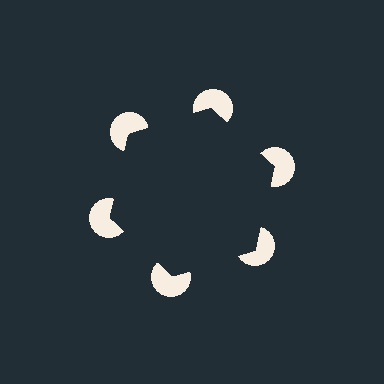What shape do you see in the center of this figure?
An illusory hexagon — its edges are inferred from the aligned wedge cuts in the pac-man discs, not physically drawn.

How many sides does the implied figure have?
6 sides.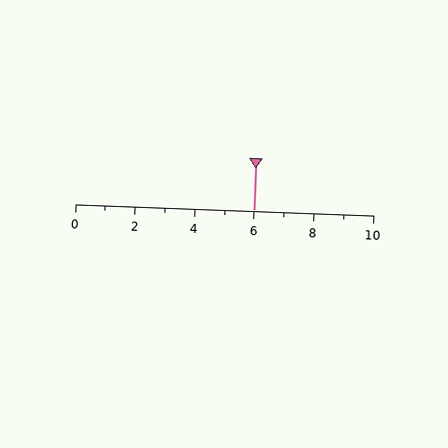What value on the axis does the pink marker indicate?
The marker indicates approximately 6.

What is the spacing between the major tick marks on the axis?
The major ticks are spaced 2 apart.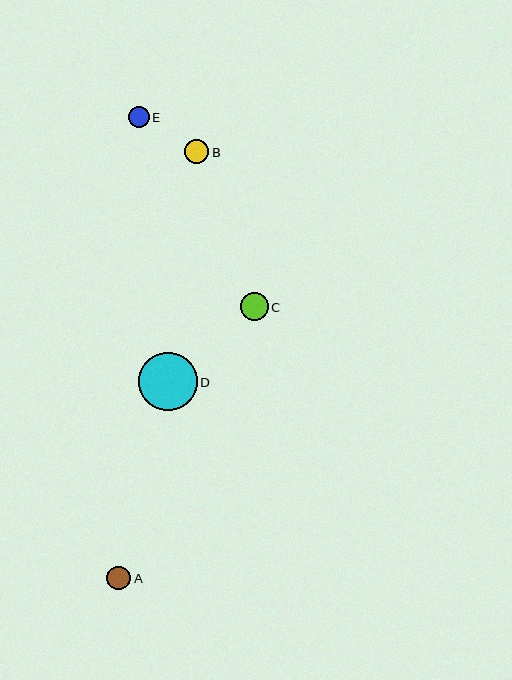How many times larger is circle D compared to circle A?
Circle D is approximately 2.5 times the size of circle A.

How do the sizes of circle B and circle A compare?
Circle B and circle A are approximately the same size.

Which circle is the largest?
Circle D is the largest with a size of approximately 58 pixels.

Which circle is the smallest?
Circle E is the smallest with a size of approximately 20 pixels.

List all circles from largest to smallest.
From largest to smallest: D, C, B, A, E.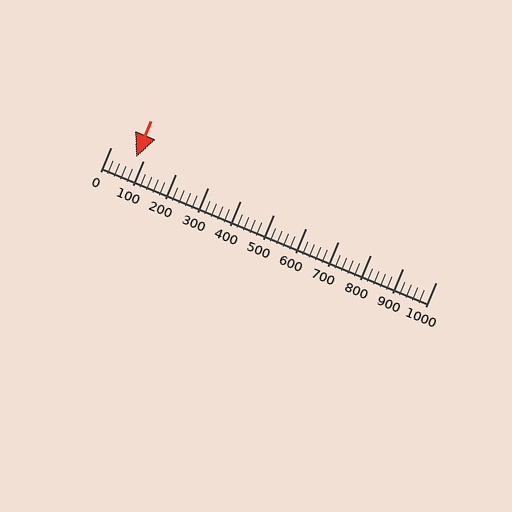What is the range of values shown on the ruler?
The ruler shows values from 0 to 1000.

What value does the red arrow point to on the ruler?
The red arrow points to approximately 78.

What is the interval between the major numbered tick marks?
The major tick marks are spaced 100 units apart.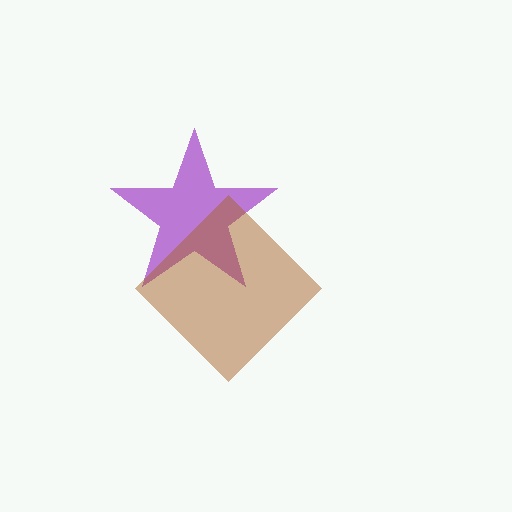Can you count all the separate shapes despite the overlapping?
Yes, there are 2 separate shapes.